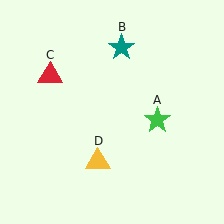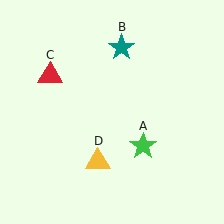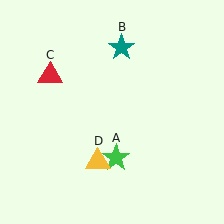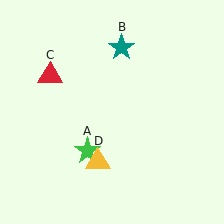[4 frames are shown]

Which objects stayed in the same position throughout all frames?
Teal star (object B) and red triangle (object C) and yellow triangle (object D) remained stationary.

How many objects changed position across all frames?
1 object changed position: green star (object A).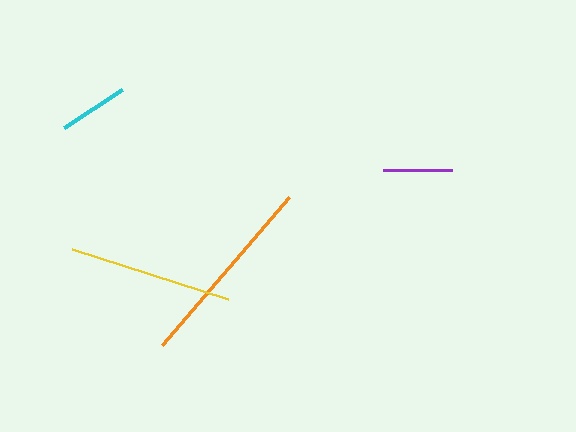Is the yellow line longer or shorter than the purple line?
The yellow line is longer than the purple line.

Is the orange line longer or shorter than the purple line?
The orange line is longer than the purple line.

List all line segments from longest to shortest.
From longest to shortest: orange, yellow, cyan, purple.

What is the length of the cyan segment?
The cyan segment is approximately 69 pixels long.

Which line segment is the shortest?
The purple line is the shortest at approximately 69 pixels.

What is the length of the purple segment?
The purple segment is approximately 69 pixels long.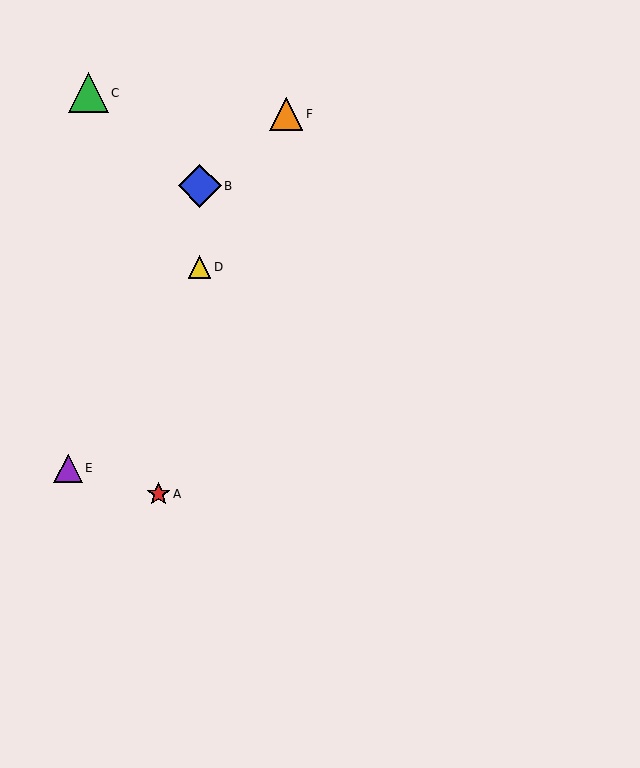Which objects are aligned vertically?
Objects B, D are aligned vertically.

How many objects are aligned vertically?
2 objects (B, D) are aligned vertically.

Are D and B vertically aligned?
Yes, both are at x≈200.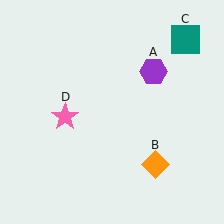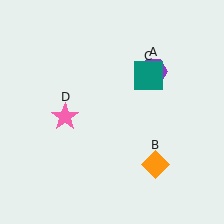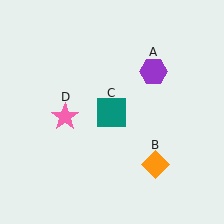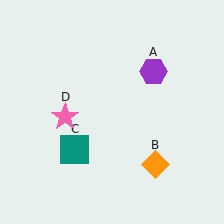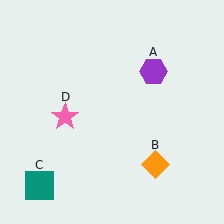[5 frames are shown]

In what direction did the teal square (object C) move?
The teal square (object C) moved down and to the left.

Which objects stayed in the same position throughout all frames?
Purple hexagon (object A) and orange diamond (object B) and pink star (object D) remained stationary.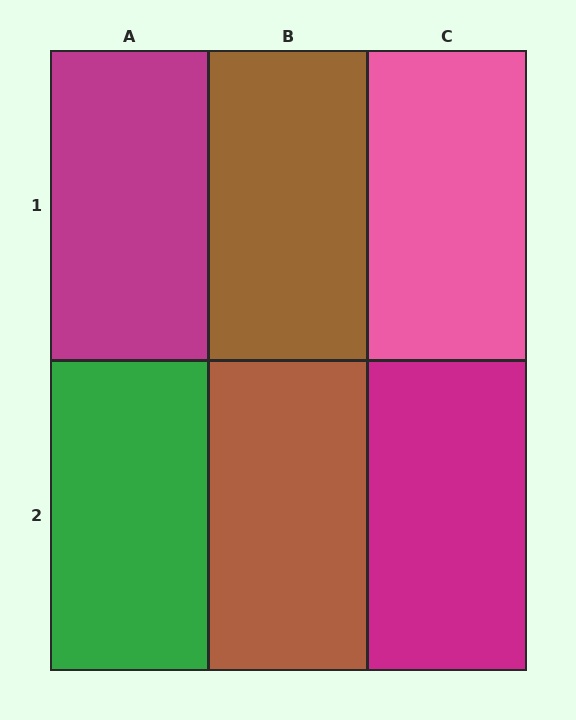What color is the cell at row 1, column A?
Magenta.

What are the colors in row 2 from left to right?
Green, brown, magenta.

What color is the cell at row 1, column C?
Pink.